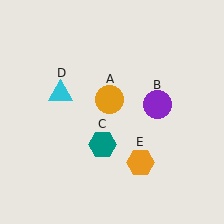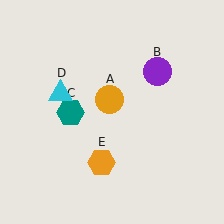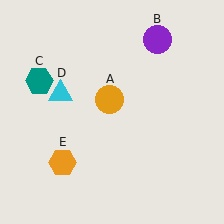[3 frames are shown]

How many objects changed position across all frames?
3 objects changed position: purple circle (object B), teal hexagon (object C), orange hexagon (object E).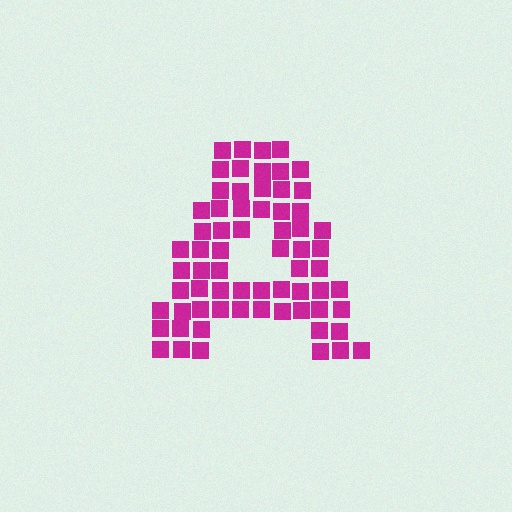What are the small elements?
The small elements are squares.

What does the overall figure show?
The overall figure shows the letter A.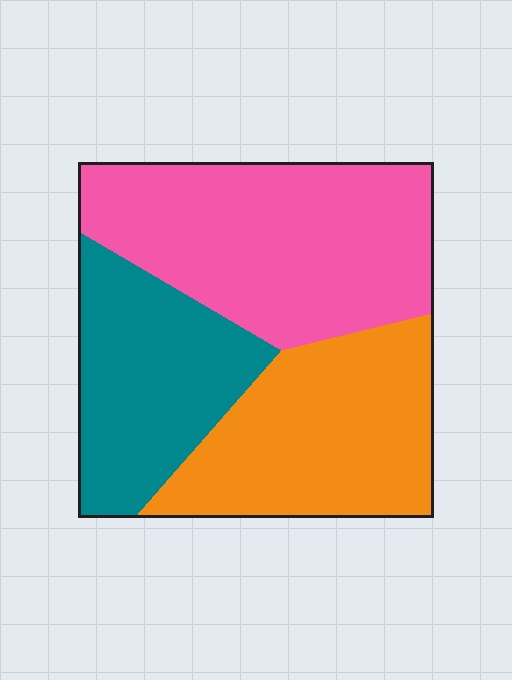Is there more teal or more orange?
Orange.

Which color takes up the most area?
Pink, at roughly 40%.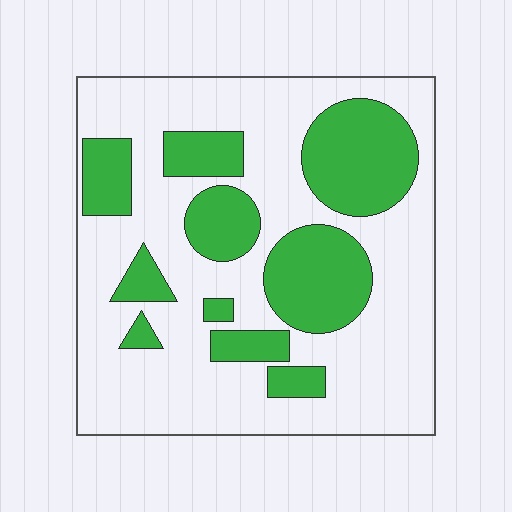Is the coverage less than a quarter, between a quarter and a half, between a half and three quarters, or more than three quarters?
Between a quarter and a half.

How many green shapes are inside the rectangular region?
10.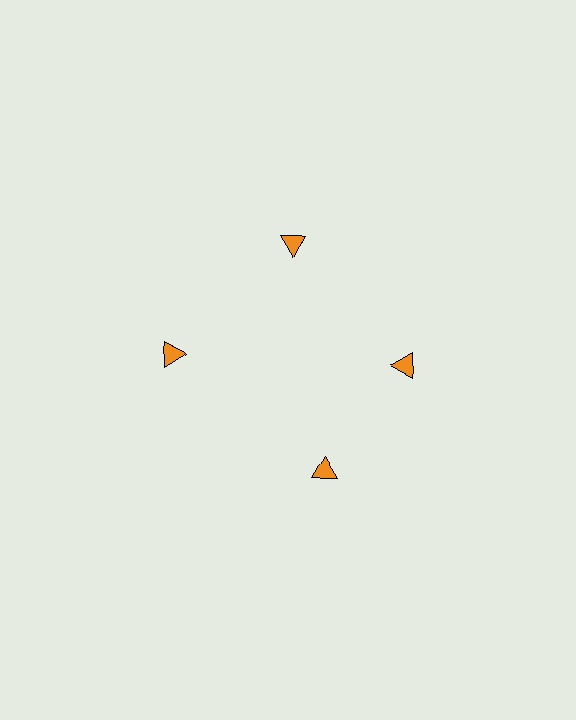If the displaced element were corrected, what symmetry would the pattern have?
It would have 4-fold rotational symmetry — the pattern would map onto itself every 90 degrees.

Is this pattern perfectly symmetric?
No. The 4 orange triangles are arranged in a ring, but one element near the 6 o'clock position is rotated out of alignment along the ring, breaking the 4-fold rotational symmetry.